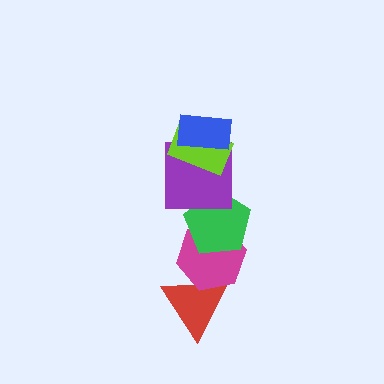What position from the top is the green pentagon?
The green pentagon is 4th from the top.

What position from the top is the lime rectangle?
The lime rectangle is 2nd from the top.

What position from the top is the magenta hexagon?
The magenta hexagon is 5th from the top.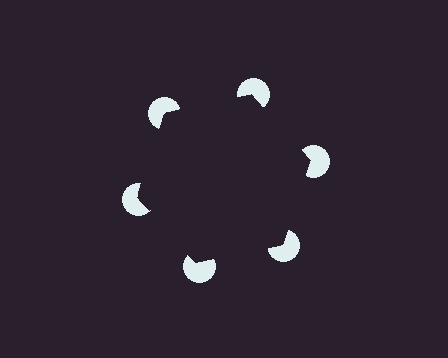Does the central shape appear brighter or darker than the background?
It typically appears slightly darker than the background, even though no actual brightness change is drawn.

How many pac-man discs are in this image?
There are 6 — one at each vertex of the illusory hexagon.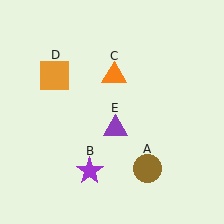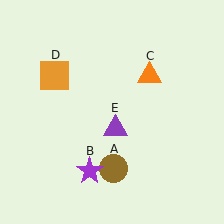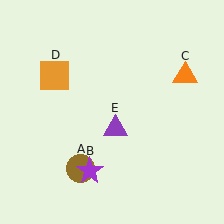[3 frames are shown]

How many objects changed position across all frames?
2 objects changed position: brown circle (object A), orange triangle (object C).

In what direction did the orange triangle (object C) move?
The orange triangle (object C) moved right.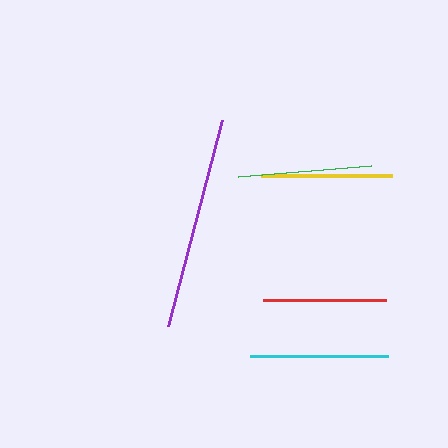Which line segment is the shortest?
The red line is the shortest at approximately 123 pixels.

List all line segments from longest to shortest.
From longest to shortest: purple, cyan, green, yellow, red.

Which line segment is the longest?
The purple line is the longest at approximately 212 pixels.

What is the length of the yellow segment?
The yellow segment is approximately 130 pixels long.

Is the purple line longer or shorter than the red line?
The purple line is longer than the red line.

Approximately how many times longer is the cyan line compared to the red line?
The cyan line is approximately 1.1 times the length of the red line.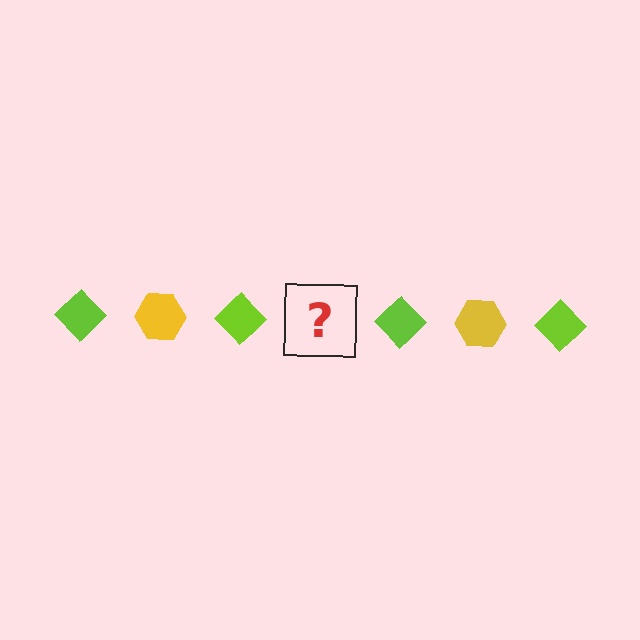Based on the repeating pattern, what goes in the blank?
The blank should be a yellow hexagon.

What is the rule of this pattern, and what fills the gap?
The rule is that the pattern alternates between lime diamond and yellow hexagon. The gap should be filled with a yellow hexagon.